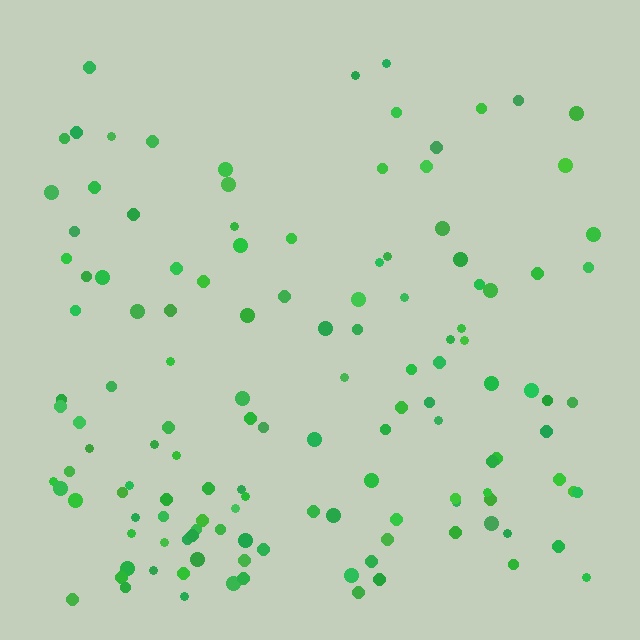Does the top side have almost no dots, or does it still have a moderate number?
Still a moderate number, just noticeably fewer than the bottom.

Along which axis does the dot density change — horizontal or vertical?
Vertical.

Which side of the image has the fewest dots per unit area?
The top.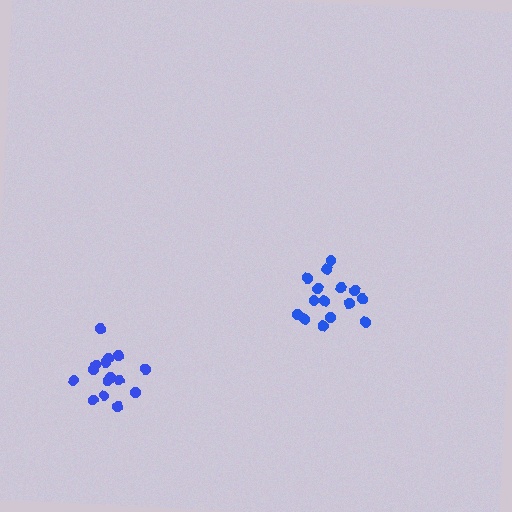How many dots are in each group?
Group 1: 15 dots, Group 2: 15 dots (30 total).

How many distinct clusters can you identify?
There are 2 distinct clusters.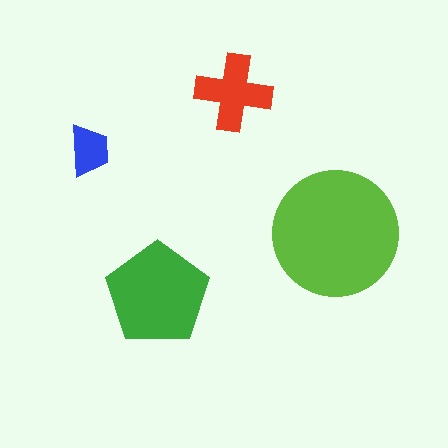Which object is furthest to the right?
The lime circle is rightmost.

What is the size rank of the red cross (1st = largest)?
3rd.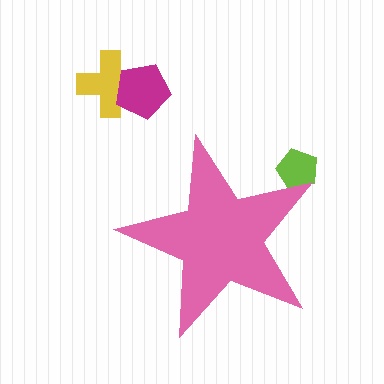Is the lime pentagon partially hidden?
Yes, the lime pentagon is partially hidden behind the pink star.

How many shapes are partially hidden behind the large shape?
1 shape is partially hidden.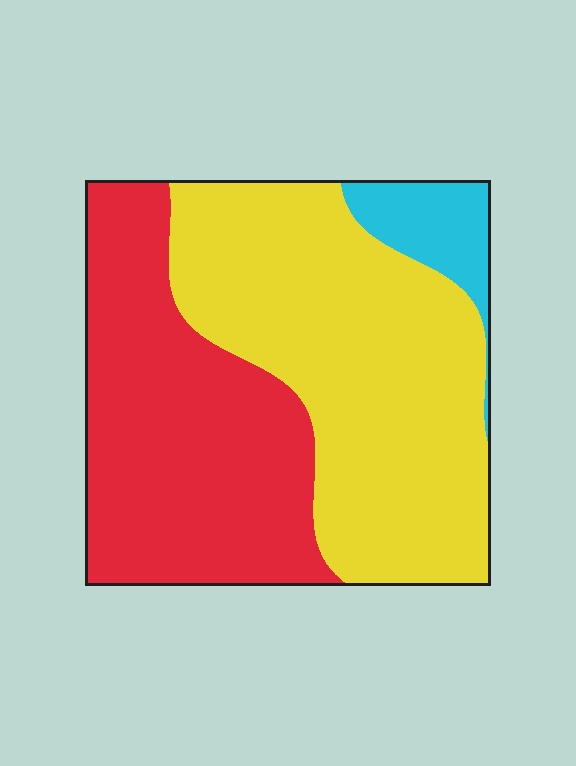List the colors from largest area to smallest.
From largest to smallest: yellow, red, cyan.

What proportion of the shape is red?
Red takes up about two fifths (2/5) of the shape.